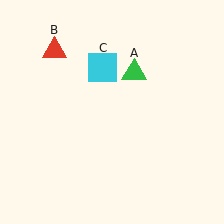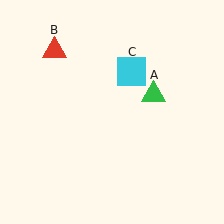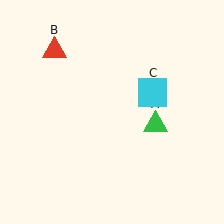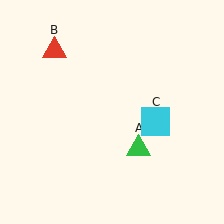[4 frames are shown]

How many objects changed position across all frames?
2 objects changed position: green triangle (object A), cyan square (object C).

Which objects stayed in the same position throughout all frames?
Red triangle (object B) remained stationary.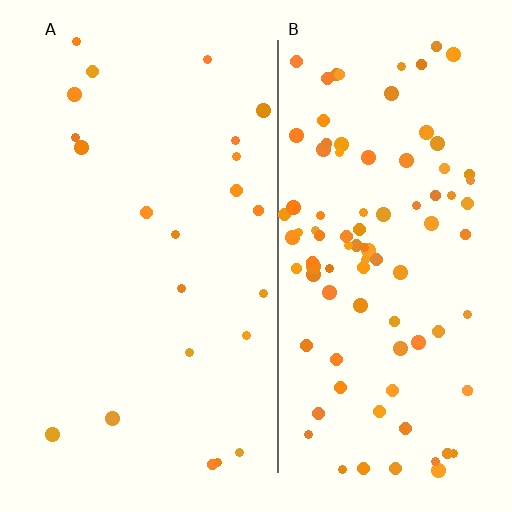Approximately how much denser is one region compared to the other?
Approximately 4.3× — region B over region A.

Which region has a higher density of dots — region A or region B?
B (the right).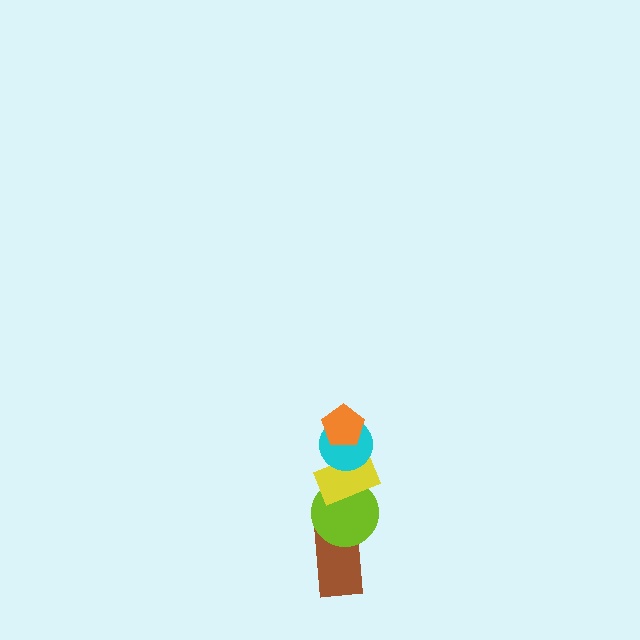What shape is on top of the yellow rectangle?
The cyan circle is on top of the yellow rectangle.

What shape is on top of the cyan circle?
The orange pentagon is on top of the cyan circle.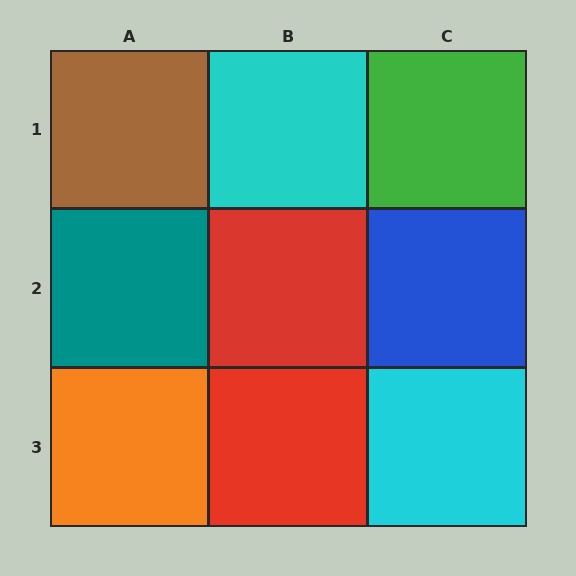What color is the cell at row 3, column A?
Orange.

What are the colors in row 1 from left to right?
Brown, cyan, green.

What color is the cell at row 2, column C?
Blue.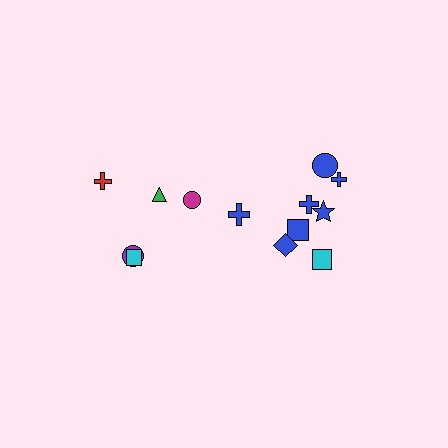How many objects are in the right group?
There are 8 objects.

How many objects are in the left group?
There are 5 objects.